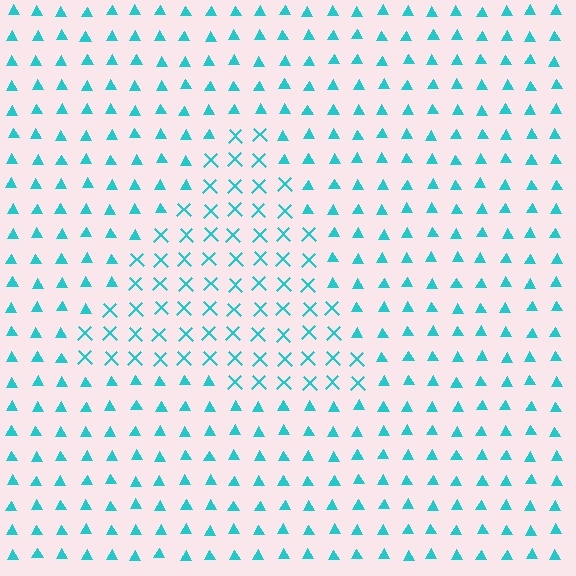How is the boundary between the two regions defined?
The boundary is defined by a change in element shape: X marks inside vs. triangles outside. All elements share the same color and spacing.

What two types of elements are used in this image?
The image uses X marks inside the triangle region and triangles outside it.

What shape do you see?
I see a triangle.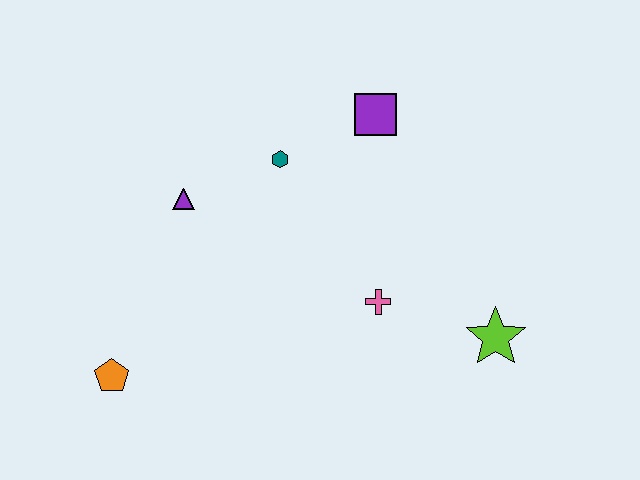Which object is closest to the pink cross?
The lime star is closest to the pink cross.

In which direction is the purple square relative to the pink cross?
The purple square is above the pink cross.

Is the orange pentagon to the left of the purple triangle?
Yes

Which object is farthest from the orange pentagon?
The lime star is farthest from the orange pentagon.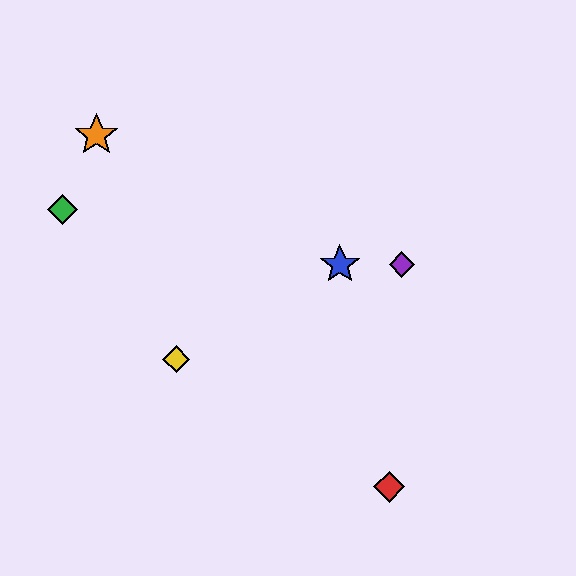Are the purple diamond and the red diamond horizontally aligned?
No, the purple diamond is at y≈264 and the red diamond is at y≈487.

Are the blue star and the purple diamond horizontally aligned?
Yes, both are at y≈264.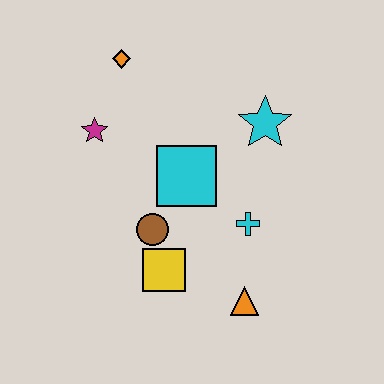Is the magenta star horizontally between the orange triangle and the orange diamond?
No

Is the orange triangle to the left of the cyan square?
No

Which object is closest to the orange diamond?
The magenta star is closest to the orange diamond.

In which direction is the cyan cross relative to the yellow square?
The cyan cross is to the right of the yellow square.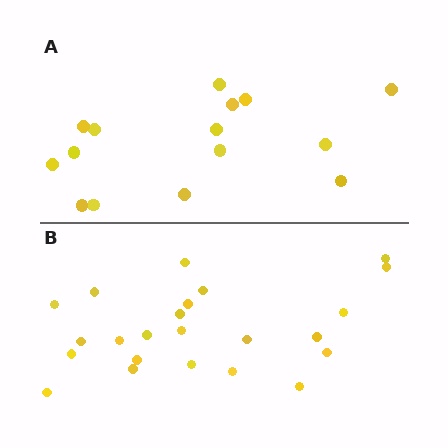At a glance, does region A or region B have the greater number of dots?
Region B (the bottom region) has more dots.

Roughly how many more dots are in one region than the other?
Region B has roughly 8 or so more dots than region A.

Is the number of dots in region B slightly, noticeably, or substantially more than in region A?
Region B has substantially more. The ratio is roughly 1.5 to 1.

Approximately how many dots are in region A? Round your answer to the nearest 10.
About 20 dots. (The exact count is 15, which rounds to 20.)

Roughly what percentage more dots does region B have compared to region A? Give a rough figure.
About 55% more.